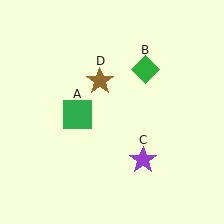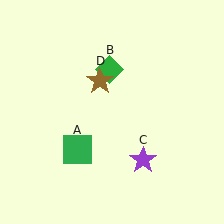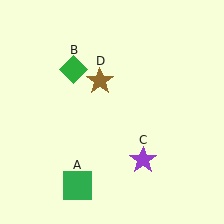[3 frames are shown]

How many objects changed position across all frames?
2 objects changed position: green square (object A), green diamond (object B).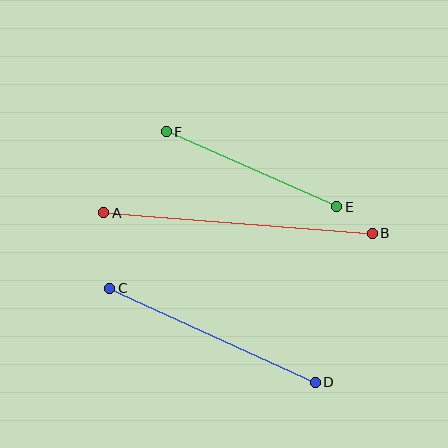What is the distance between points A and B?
The distance is approximately 270 pixels.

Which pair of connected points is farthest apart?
Points A and B are farthest apart.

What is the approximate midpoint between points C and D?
The midpoint is at approximately (213, 335) pixels.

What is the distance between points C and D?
The distance is approximately 226 pixels.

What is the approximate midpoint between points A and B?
The midpoint is at approximately (238, 223) pixels.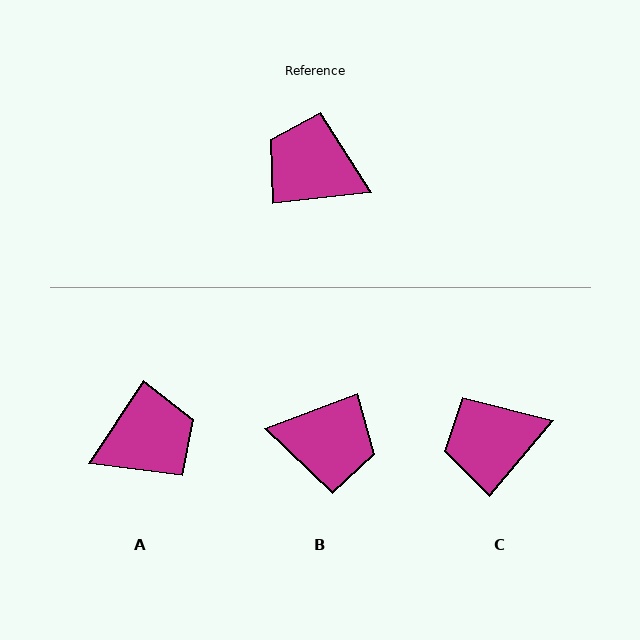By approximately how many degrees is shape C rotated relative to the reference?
Approximately 43 degrees counter-clockwise.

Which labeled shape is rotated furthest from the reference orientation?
B, about 166 degrees away.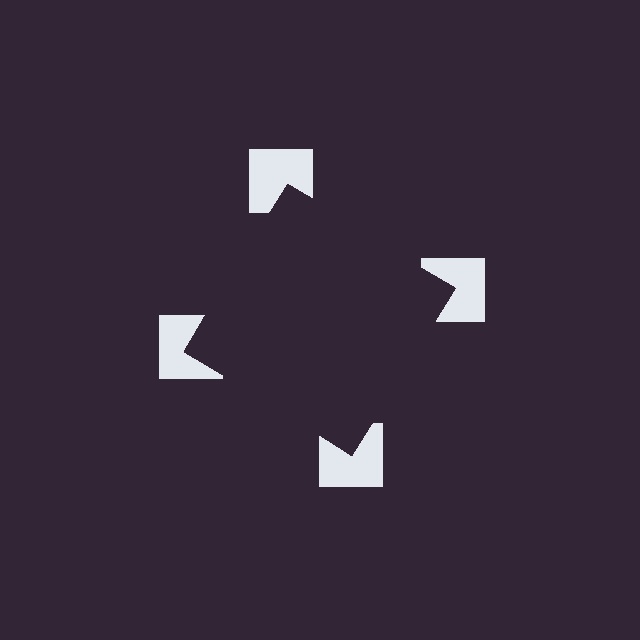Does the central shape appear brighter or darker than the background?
It typically appears slightly darker than the background, even though no actual brightness change is drawn.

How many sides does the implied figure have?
4 sides.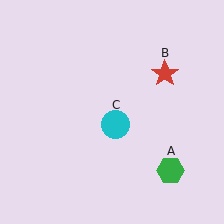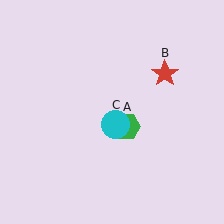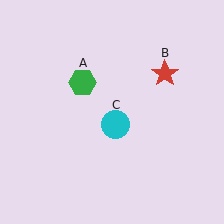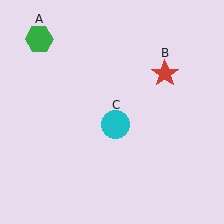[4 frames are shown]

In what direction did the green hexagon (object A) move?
The green hexagon (object A) moved up and to the left.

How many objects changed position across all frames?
1 object changed position: green hexagon (object A).